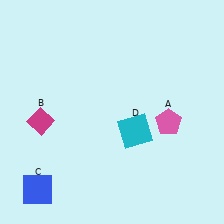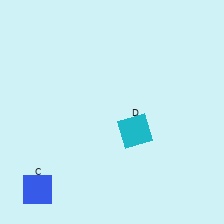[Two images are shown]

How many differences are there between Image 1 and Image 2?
There are 2 differences between the two images.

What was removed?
The pink pentagon (A), the magenta diamond (B) were removed in Image 2.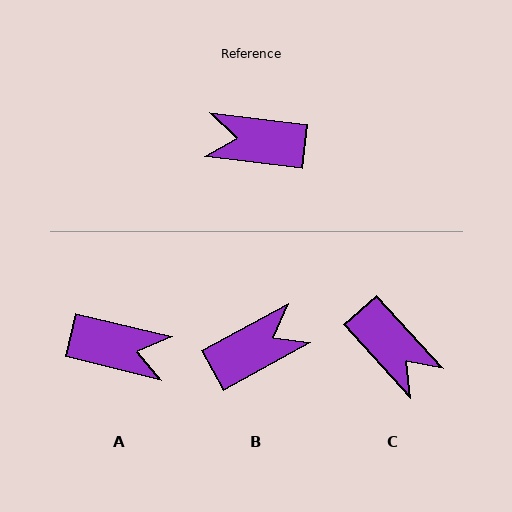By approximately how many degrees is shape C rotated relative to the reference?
Approximately 139 degrees counter-clockwise.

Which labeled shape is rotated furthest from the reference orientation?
A, about 173 degrees away.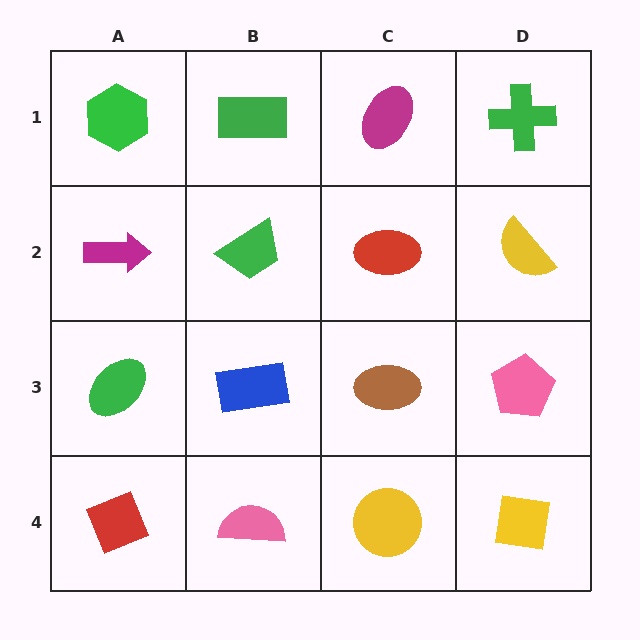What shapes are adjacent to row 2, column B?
A green rectangle (row 1, column B), a blue rectangle (row 3, column B), a magenta arrow (row 2, column A), a red ellipse (row 2, column C).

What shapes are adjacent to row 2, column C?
A magenta ellipse (row 1, column C), a brown ellipse (row 3, column C), a green trapezoid (row 2, column B), a yellow semicircle (row 2, column D).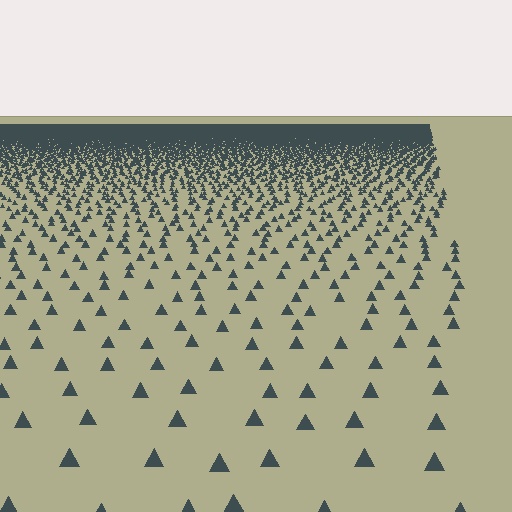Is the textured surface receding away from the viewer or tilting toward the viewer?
The surface is receding away from the viewer. Texture elements get smaller and denser toward the top.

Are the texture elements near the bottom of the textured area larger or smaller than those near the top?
Larger. Near the bottom, elements are closer to the viewer and appear at a bigger on-screen size.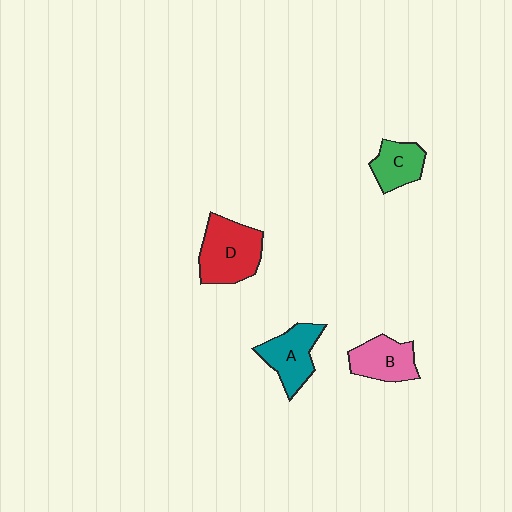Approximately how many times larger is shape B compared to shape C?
Approximately 1.2 times.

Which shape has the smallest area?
Shape C (green).